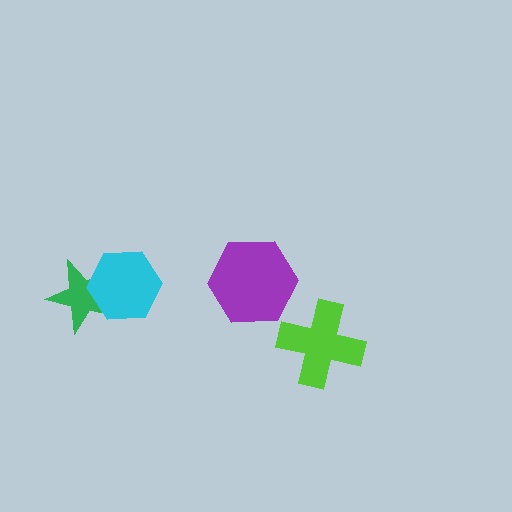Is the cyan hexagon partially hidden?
No, no other shape covers it.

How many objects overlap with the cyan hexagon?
1 object overlaps with the cyan hexagon.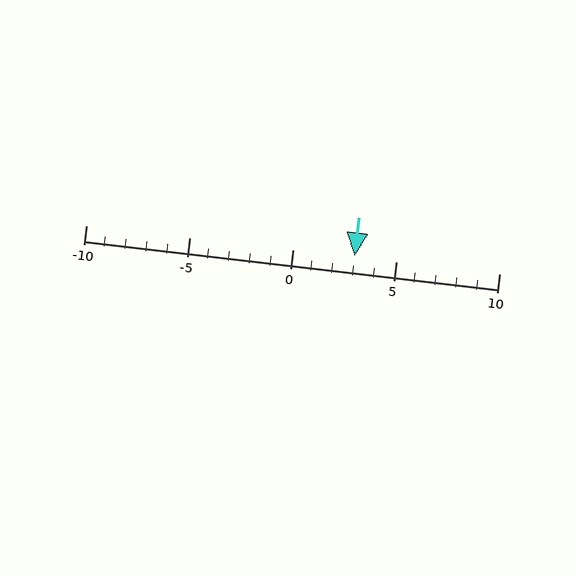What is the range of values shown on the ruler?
The ruler shows values from -10 to 10.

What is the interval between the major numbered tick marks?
The major tick marks are spaced 5 units apart.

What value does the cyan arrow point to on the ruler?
The cyan arrow points to approximately 3.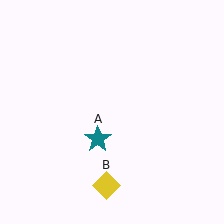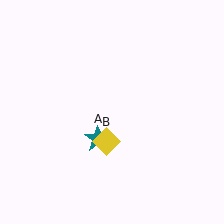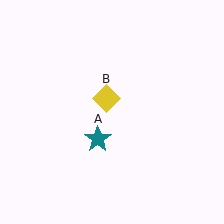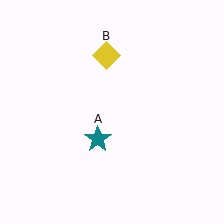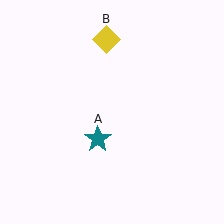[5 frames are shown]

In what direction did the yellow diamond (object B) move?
The yellow diamond (object B) moved up.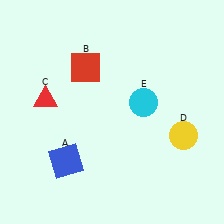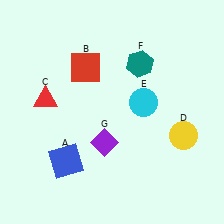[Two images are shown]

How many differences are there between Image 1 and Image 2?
There are 2 differences between the two images.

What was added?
A teal hexagon (F), a purple diamond (G) were added in Image 2.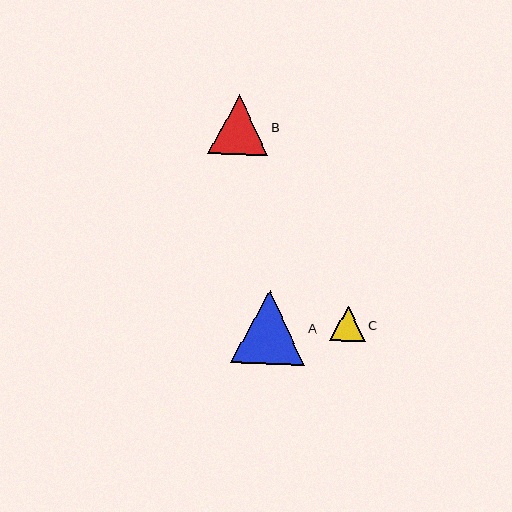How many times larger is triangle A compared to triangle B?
Triangle A is approximately 1.2 times the size of triangle B.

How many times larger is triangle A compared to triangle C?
Triangle A is approximately 2.1 times the size of triangle C.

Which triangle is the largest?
Triangle A is the largest with a size of approximately 74 pixels.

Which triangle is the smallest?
Triangle C is the smallest with a size of approximately 36 pixels.